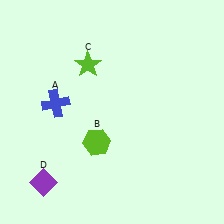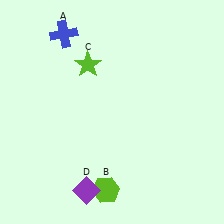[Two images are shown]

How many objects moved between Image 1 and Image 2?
3 objects moved between the two images.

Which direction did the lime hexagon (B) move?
The lime hexagon (B) moved down.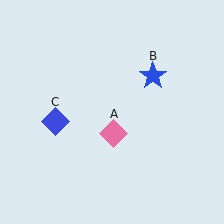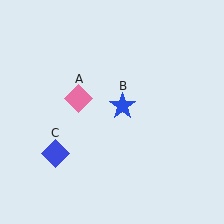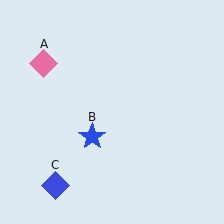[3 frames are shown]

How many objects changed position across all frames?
3 objects changed position: pink diamond (object A), blue star (object B), blue diamond (object C).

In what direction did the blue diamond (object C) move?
The blue diamond (object C) moved down.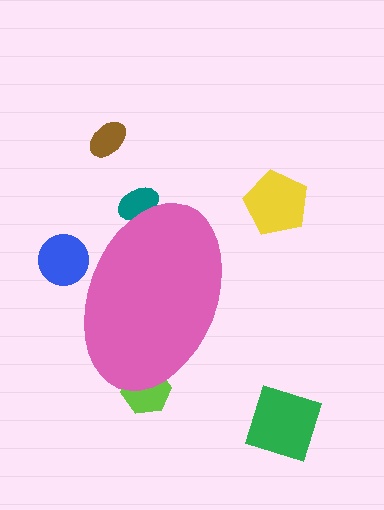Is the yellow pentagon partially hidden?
No, the yellow pentagon is fully visible.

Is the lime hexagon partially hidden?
Yes, the lime hexagon is partially hidden behind the pink ellipse.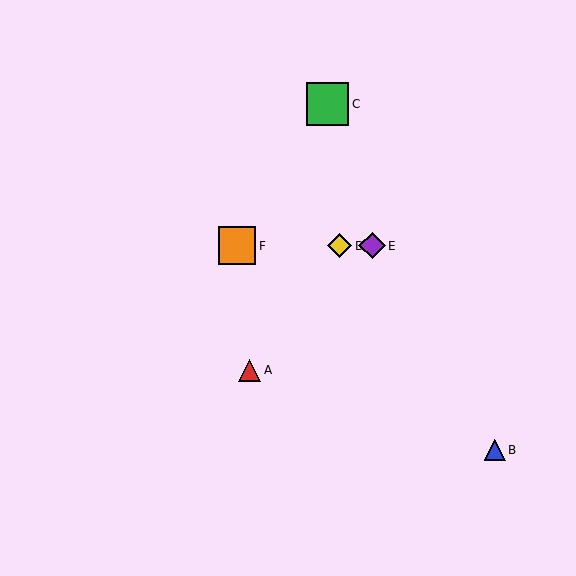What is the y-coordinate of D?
Object D is at y≈246.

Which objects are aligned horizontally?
Objects D, E, F are aligned horizontally.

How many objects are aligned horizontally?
3 objects (D, E, F) are aligned horizontally.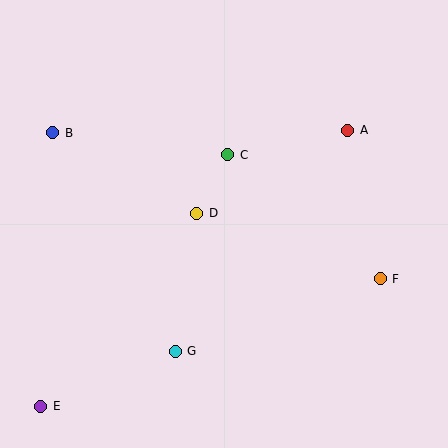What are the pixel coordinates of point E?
Point E is at (41, 406).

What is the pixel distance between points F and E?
The distance between F and E is 363 pixels.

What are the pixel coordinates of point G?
Point G is at (175, 351).